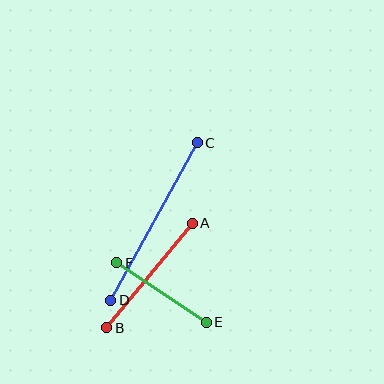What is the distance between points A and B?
The distance is approximately 135 pixels.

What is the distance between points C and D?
The distance is approximately 180 pixels.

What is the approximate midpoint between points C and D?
The midpoint is at approximately (154, 222) pixels.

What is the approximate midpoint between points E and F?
The midpoint is at approximately (161, 293) pixels.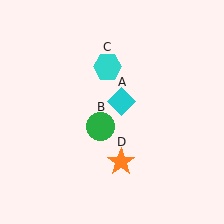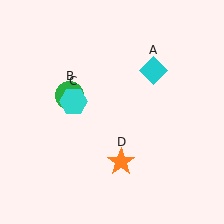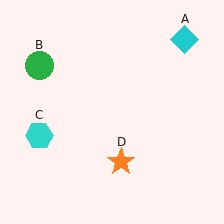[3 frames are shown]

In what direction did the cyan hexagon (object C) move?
The cyan hexagon (object C) moved down and to the left.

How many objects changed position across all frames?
3 objects changed position: cyan diamond (object A), green circle (object B), cyan hexagon (object C).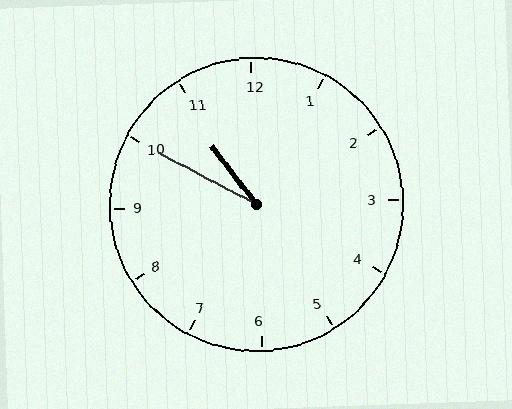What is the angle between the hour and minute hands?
Approximately 25 degrees.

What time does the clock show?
10:50.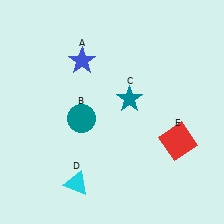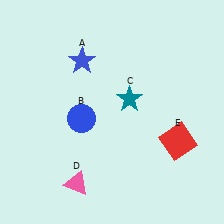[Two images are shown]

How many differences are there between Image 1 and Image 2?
There are 2 differences between the two images.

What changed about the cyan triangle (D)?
In Image 1, D is cyan. In Image 2, it changed to pink.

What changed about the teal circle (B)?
In Image 1, B is teal. In Image 2, it changed to blue.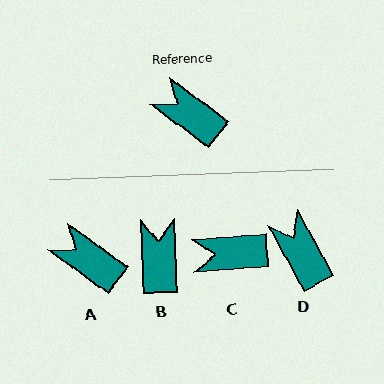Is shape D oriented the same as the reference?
No, it is off by about 25 degrees.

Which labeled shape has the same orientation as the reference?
A.